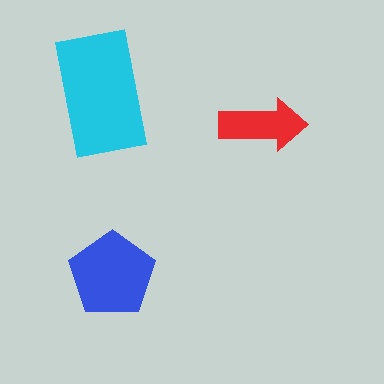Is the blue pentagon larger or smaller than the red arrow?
Larger.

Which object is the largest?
The cyan rectangle.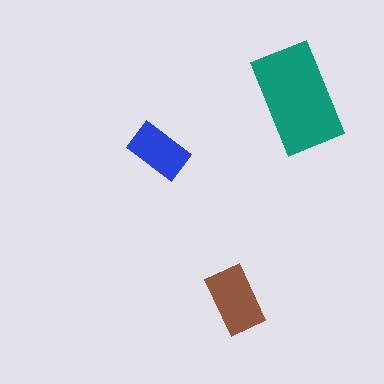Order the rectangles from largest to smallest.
the teal one, the brown one, the blue one.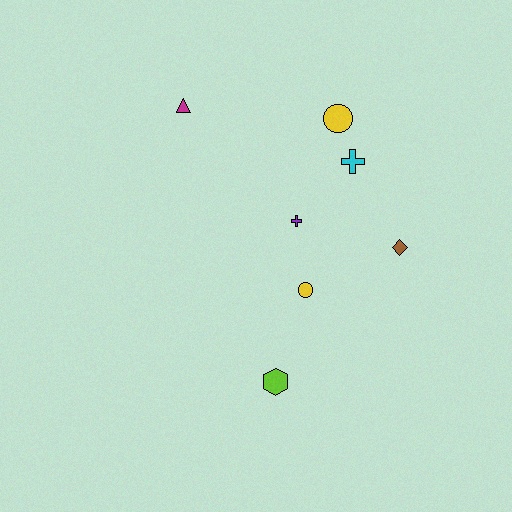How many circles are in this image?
There are 2 circles.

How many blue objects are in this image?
There are no blue objects.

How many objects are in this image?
There are 7 objects.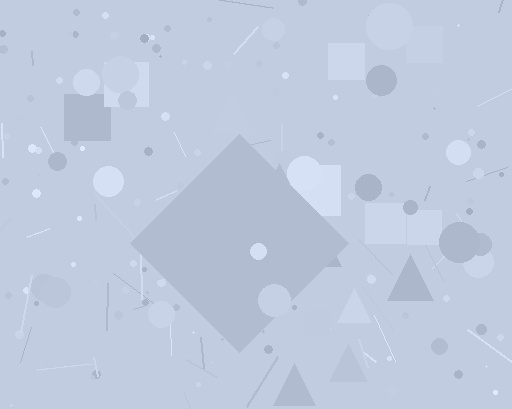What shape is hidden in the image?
A diamond is hidden in the image.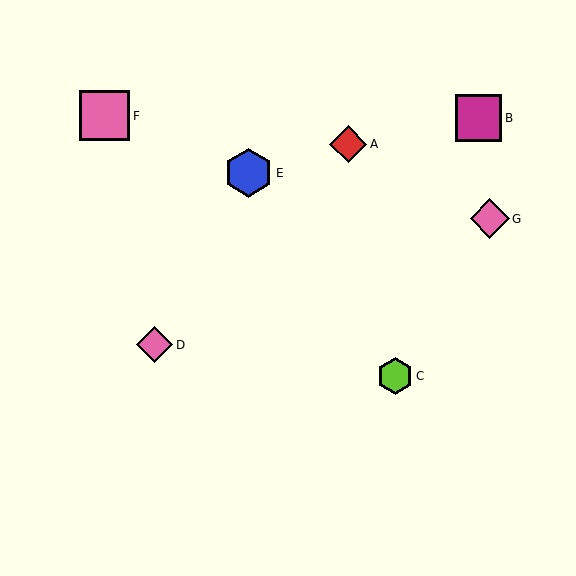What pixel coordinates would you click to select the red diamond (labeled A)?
Click at (348, 144) to select the red diamond A.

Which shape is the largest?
The pink square (labeled F) is the largest.